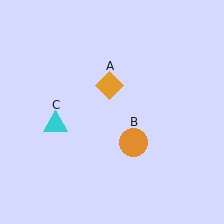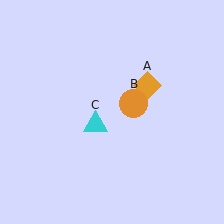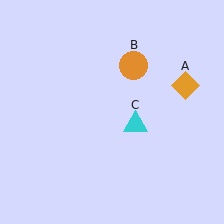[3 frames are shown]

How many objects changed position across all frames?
3 objects changed position: orange diamond (object A), orange circle (object B), cyan triangle (object C).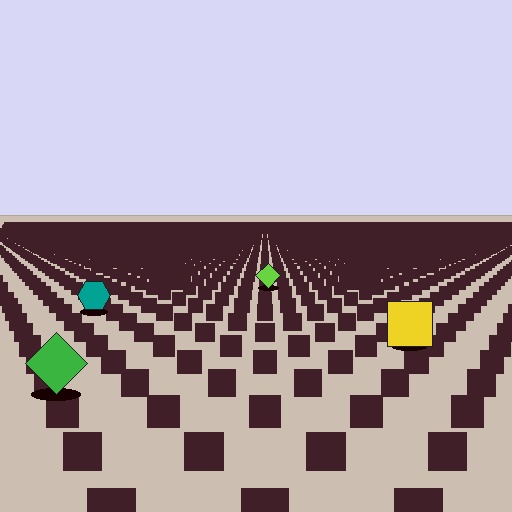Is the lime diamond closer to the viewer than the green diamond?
No. The green diamond is closer — you can tell from the texture gradient: the ground texture is coarser near it.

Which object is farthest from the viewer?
The lime diamond is farthest from the viewer. It appears smaller and the ground texture around it is denser.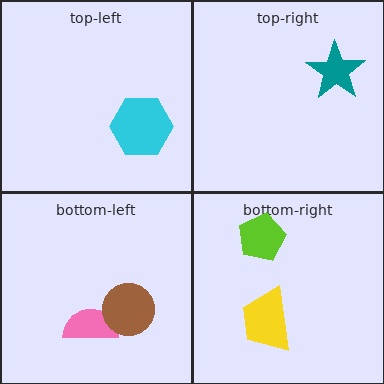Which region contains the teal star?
The top-right region.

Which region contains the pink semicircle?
The bottom-left region.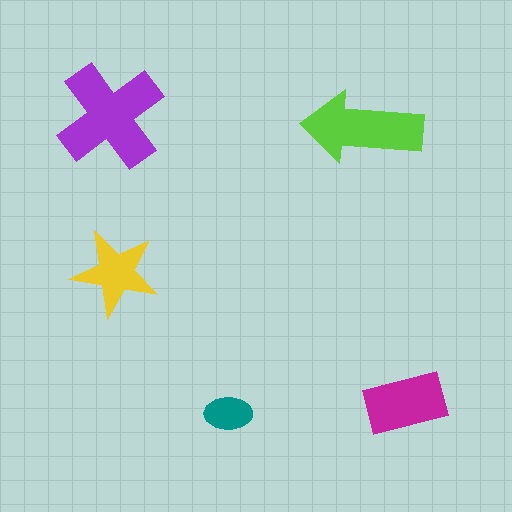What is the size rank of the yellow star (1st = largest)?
4th.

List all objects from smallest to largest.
The teal ellipse, the yellow star, the magenta rectangle, the lime arrow, the purple cross.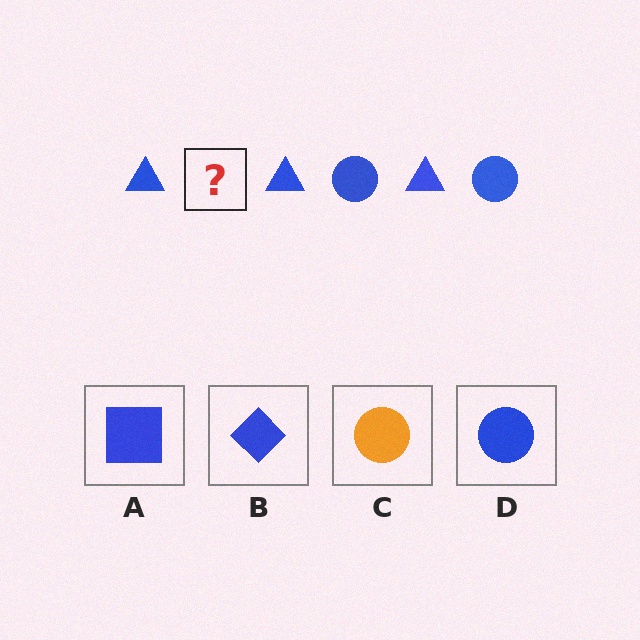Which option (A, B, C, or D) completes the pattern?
D.